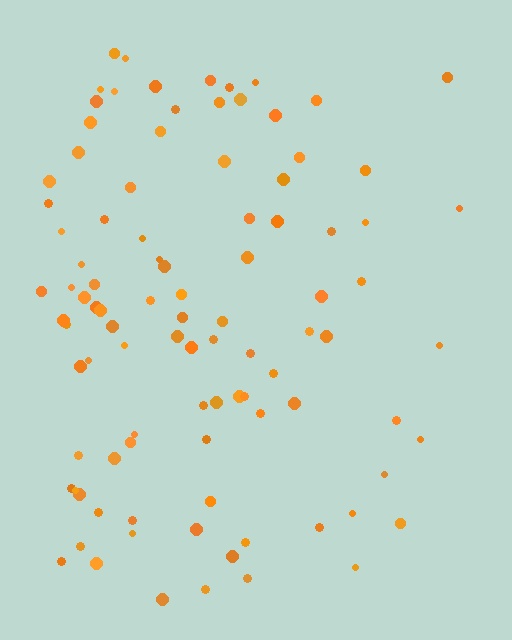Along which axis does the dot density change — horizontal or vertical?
Horizontal.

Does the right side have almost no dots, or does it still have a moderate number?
Still a moderate number, just noticeably fewer than the left.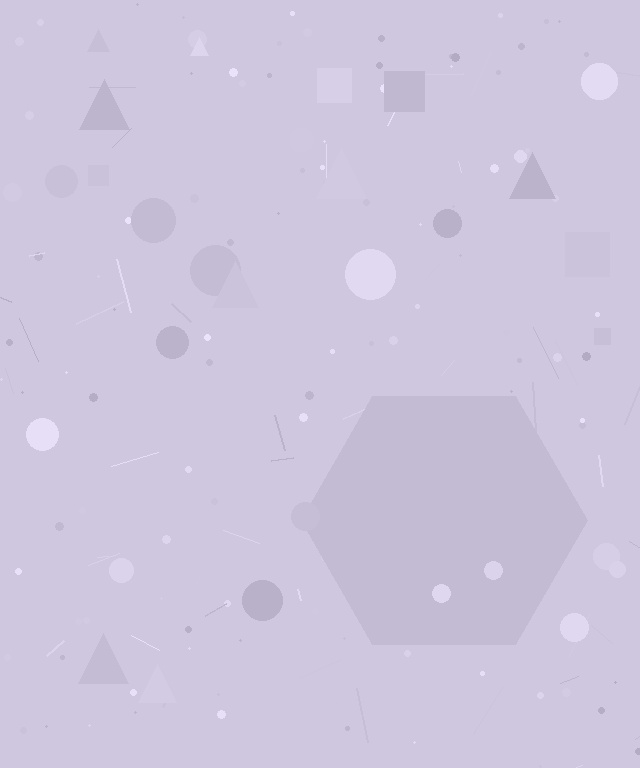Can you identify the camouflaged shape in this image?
The camouflaged shape is a hexagon.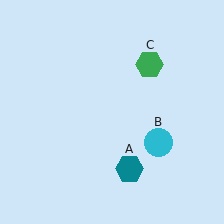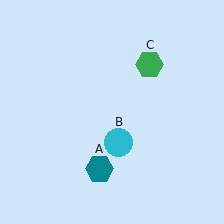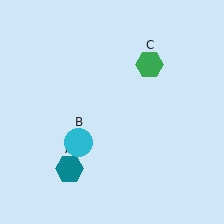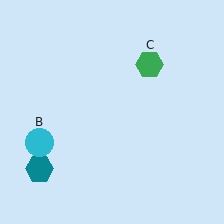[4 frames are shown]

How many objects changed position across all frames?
2 objects changed position: teal hexagon (object A), cyan circle (object B).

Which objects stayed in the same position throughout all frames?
Green hexagon (object C) remained stationary.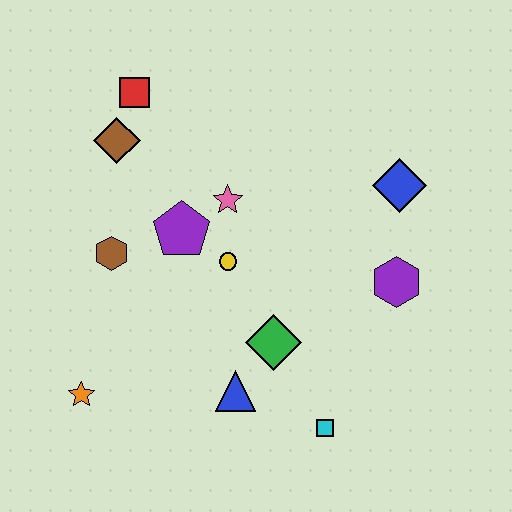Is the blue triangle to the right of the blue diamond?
No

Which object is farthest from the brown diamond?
The cyan square is farthest from the brown diamond.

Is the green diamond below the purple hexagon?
Yes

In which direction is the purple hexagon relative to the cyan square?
The purple hexagon is above the cyan square.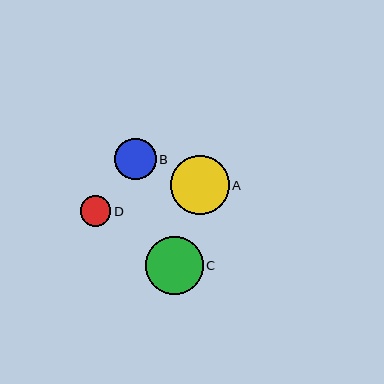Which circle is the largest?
Circle A is the largest with a size of approximately 59 pixels.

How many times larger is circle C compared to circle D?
Circle C is approximately 1.9 times the size of circle D.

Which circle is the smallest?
Circle D is the smallest with a size of approximately 30 pixels.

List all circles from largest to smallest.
From largest to smallest: A, C, B, D.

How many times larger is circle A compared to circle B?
Circle A is approximately 1.4 times the size of circle B.